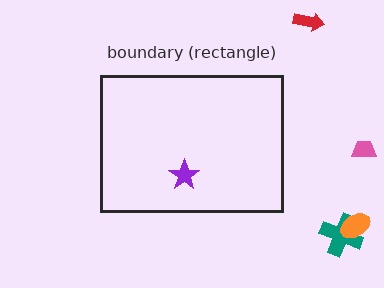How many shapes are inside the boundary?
1 inside, 4 outside.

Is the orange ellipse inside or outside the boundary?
Outside.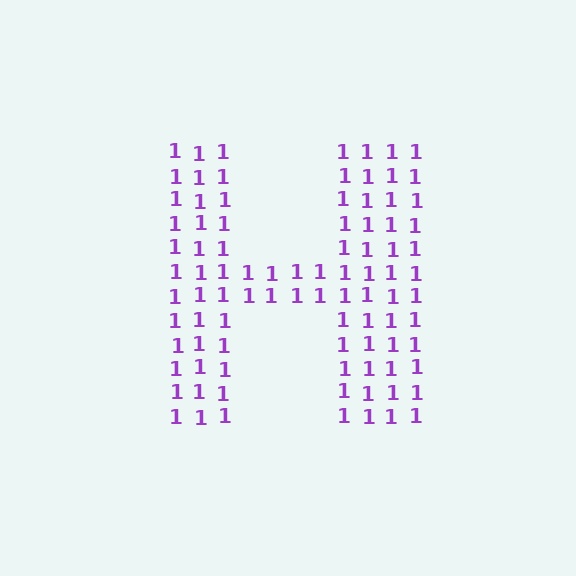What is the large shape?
The large shape is the letter H.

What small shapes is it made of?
It is made of small digit 1's.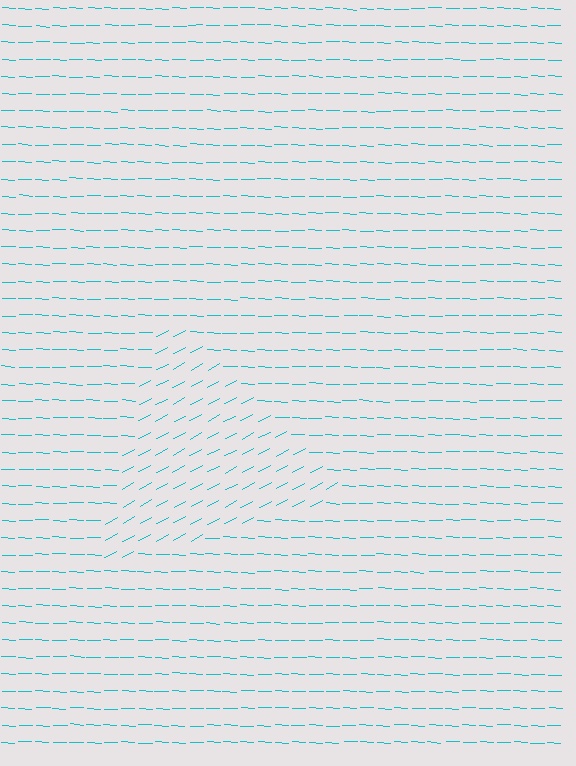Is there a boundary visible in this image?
Yes, there is a texture boundary formed by a change in line orientation.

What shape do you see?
I see a triangle.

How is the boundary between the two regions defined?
The boundary is defined purely by a change in line orientation (approximately 30 degrees difference). All lines are the same color and thickness.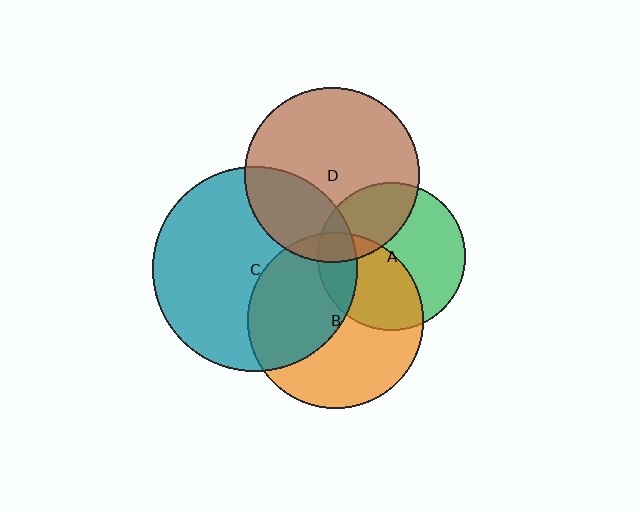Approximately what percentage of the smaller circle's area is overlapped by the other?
Approximately 30%.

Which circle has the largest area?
Circle C (teal).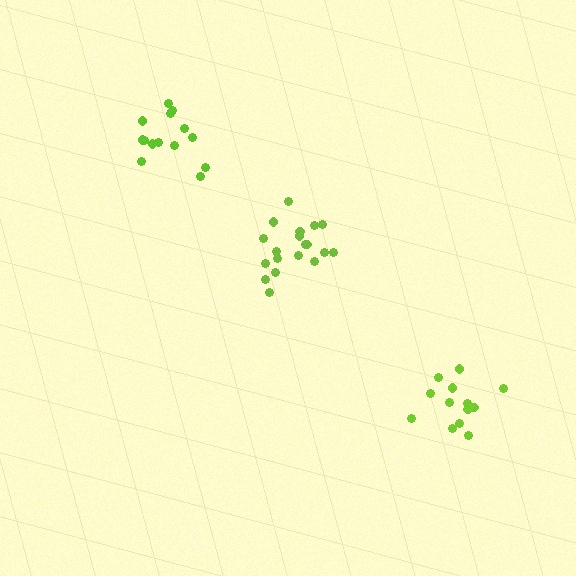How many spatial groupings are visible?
There are 3 spatial groupings.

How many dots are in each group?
Group 1: 19 dots, Group 2: 13 dots, Group 3: 14 dots (46 total).